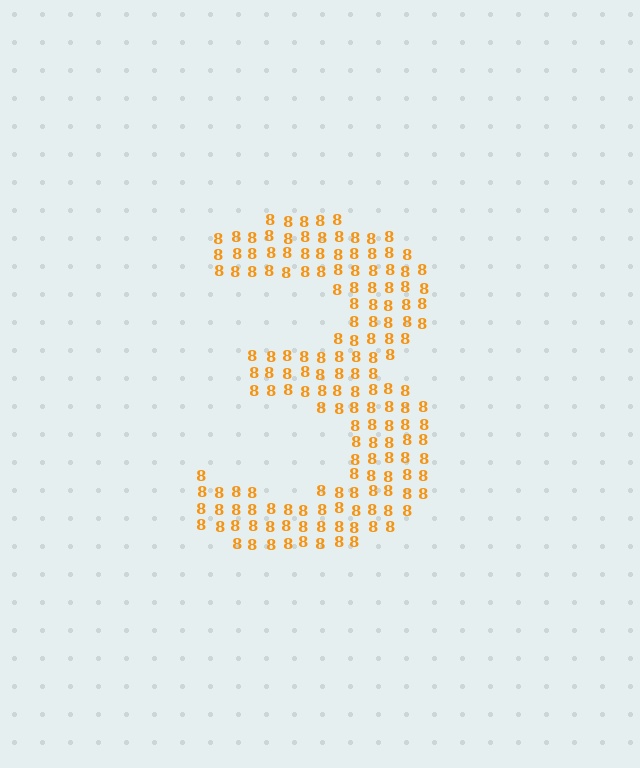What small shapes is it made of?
It is made of small digit 8's.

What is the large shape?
The large shape is the digit 3.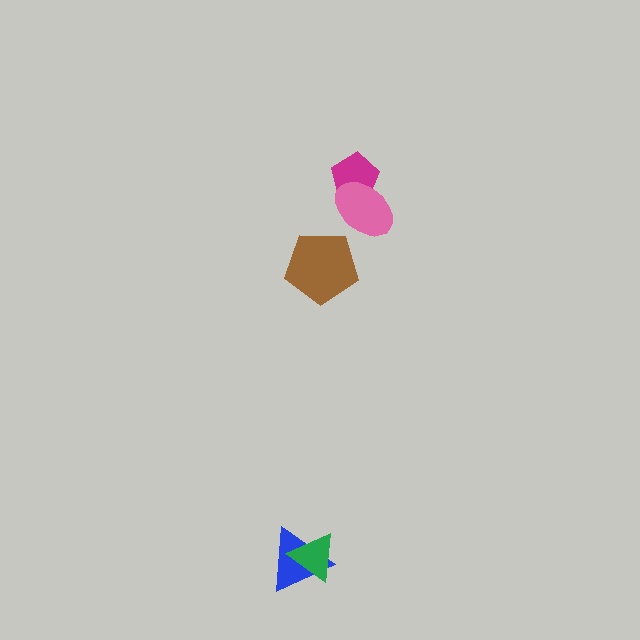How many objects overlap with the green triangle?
1 object overlaps with the green triangle.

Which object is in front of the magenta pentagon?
The pink ellipse is in front of the magenta pentagon.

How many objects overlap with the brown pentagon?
0 objects overlap with the brown pentagon.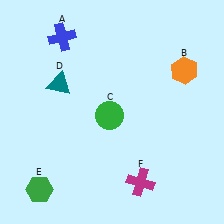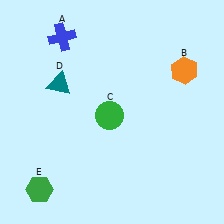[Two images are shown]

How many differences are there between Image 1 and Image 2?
There is 1 difference between the two images.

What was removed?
The magenta cross (F) was removed in Image 2.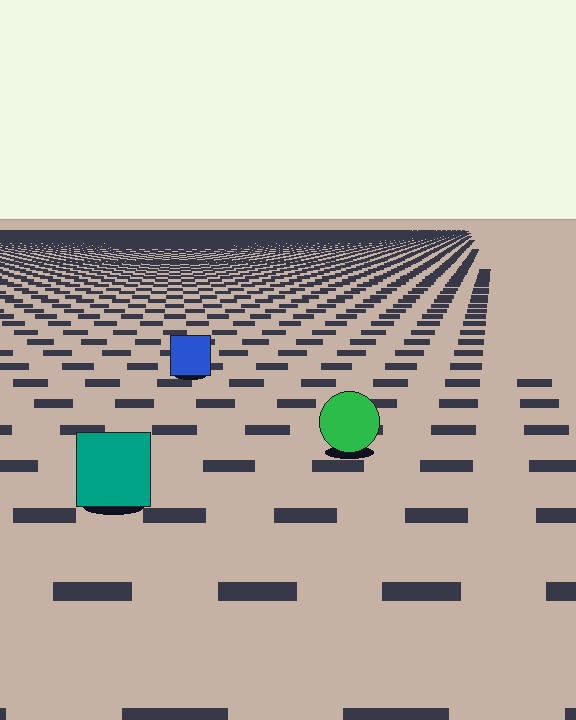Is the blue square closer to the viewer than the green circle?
No. The green circle is closer — you can tell from the texture gradient: the ground texture is coarser near it.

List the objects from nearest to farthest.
From nearest to farthest: the teal square, the green circle, the blue square.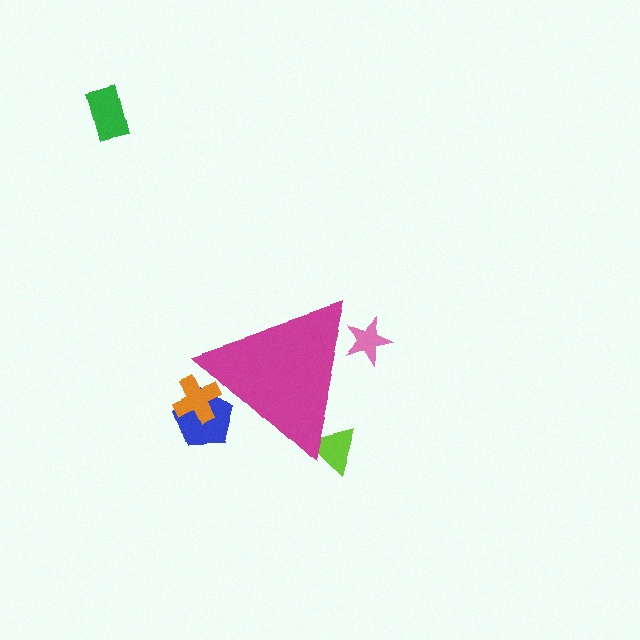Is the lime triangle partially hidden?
Yes, the lime triangle is partially hidden behind the magenta triangle.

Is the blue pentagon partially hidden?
Yes, the blue pentagon is partially hidden behind the magenta triangle.